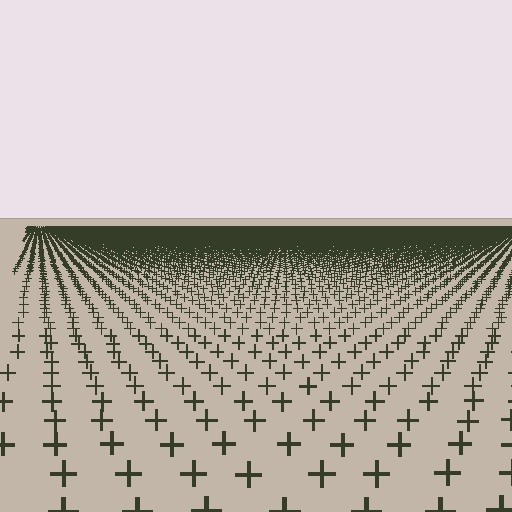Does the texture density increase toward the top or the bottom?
Density increases toward the top.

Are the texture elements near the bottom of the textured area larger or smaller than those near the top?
Larger. Near the bottom, elements are closer to the viewer and appear at a bigger on-screen size.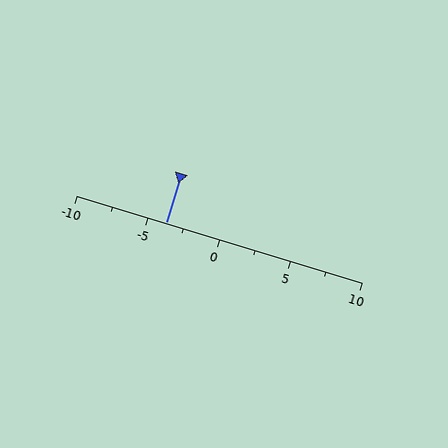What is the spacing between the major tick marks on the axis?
The major ticks are spaced 5 apart.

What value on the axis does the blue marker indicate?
The marker indicates approximately -3.8.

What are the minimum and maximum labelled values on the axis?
The axis runs from -10 to 10.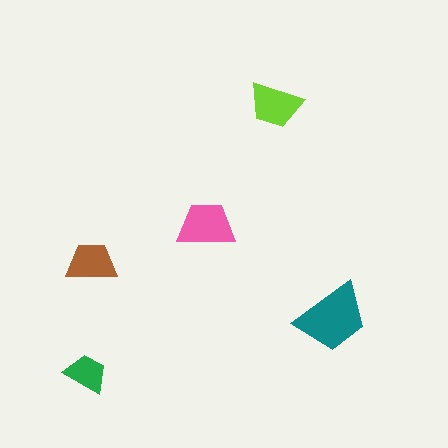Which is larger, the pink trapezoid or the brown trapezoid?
The pink one.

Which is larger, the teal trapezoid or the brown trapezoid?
The teal one.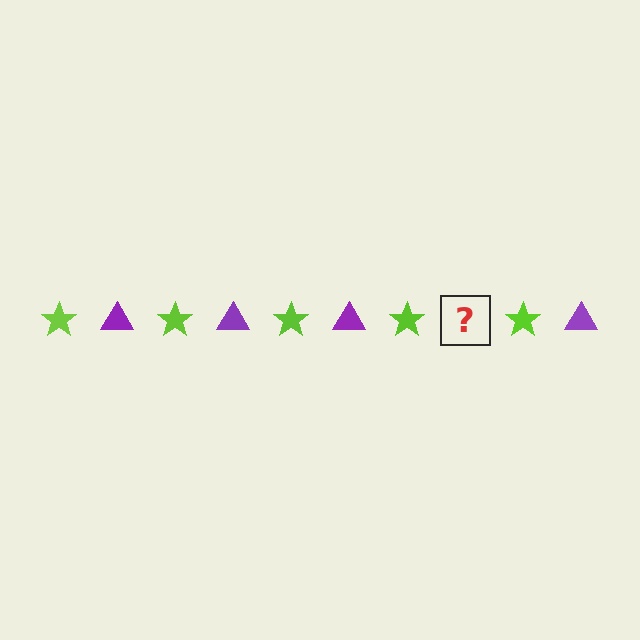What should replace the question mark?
The question mark should be replaced with a purple triangle.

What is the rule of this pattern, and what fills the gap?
The rule is that the pattern alternates between lime star and purple triangle. The gap should be filled with a purple triangle.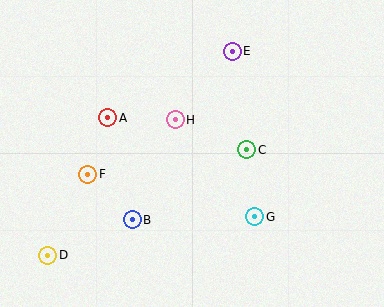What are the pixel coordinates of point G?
Point G is at (255, 217).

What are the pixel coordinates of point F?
Point F is at (88, 174).